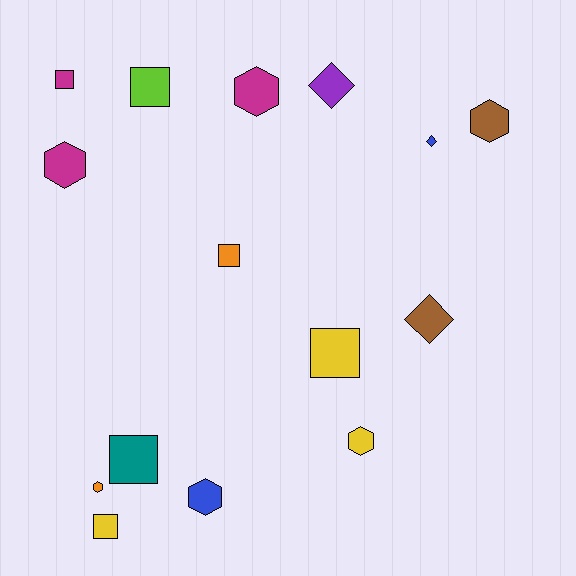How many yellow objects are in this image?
There are 3 yellow objects.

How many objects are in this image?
There are 15 objects.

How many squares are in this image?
There are 6 squares.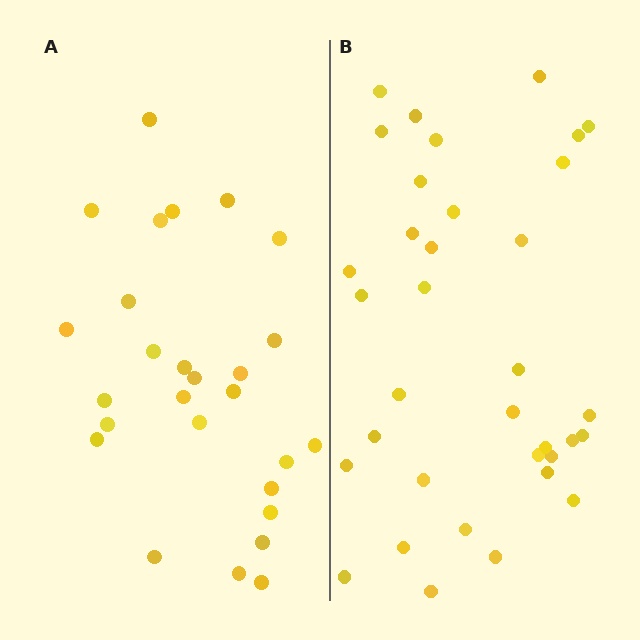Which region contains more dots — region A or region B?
Region B (the right region) has more dots.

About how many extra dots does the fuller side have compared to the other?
Region B has roughly 8 or so more dots than region A.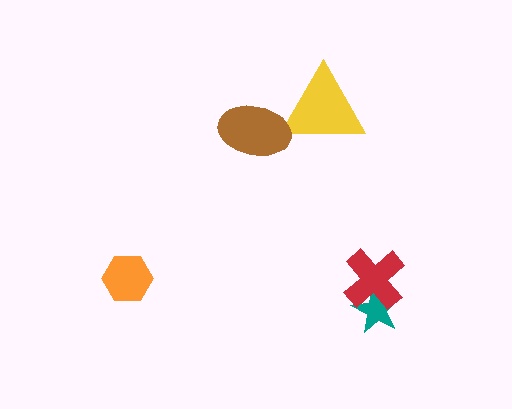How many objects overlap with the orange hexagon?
0 objects overlap with the orange hexagon.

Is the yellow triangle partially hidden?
Yes, it is partially covered by another shape.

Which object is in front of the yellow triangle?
The brown ellipse is in front of the yellow triangle.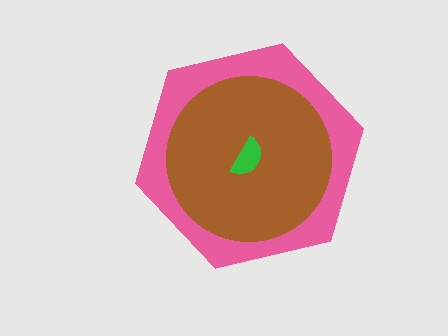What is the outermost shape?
The pink hexagon.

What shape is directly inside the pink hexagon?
The brown circle.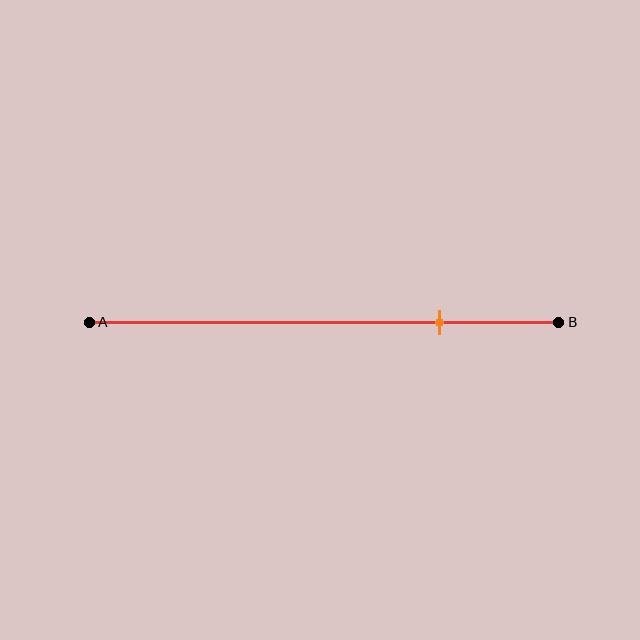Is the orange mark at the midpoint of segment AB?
No, the mark is at about 75% from A, not at the 50% midpoint.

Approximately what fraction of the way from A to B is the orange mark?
The orange mark is approximately 75% of the way from A to B.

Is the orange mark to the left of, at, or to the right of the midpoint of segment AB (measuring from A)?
The orange mark is to the right of the midpoint of segment AB.